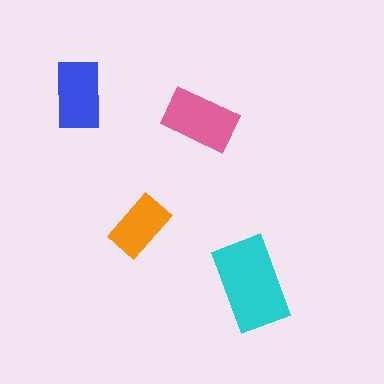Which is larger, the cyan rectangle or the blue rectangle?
The cyan one.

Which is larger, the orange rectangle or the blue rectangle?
The blue one.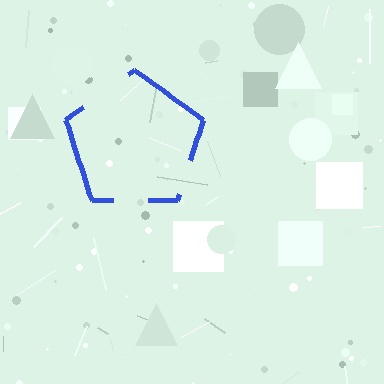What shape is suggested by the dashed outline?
The dashed outline suggests a pentagon.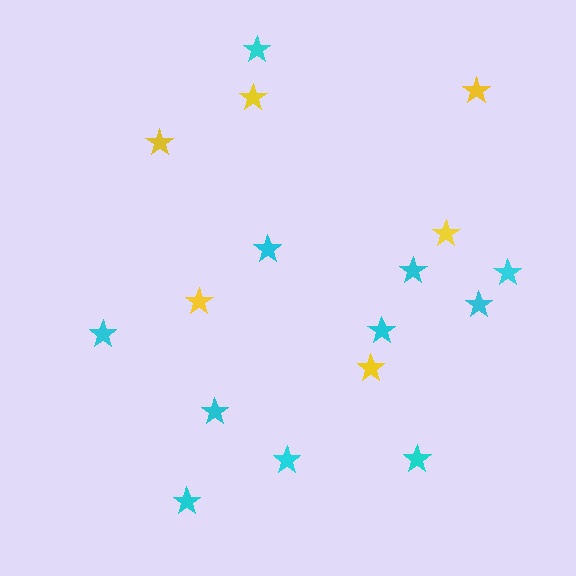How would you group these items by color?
There are 2 groups: one group of cyan stars (11) and one group of yellow stars (6).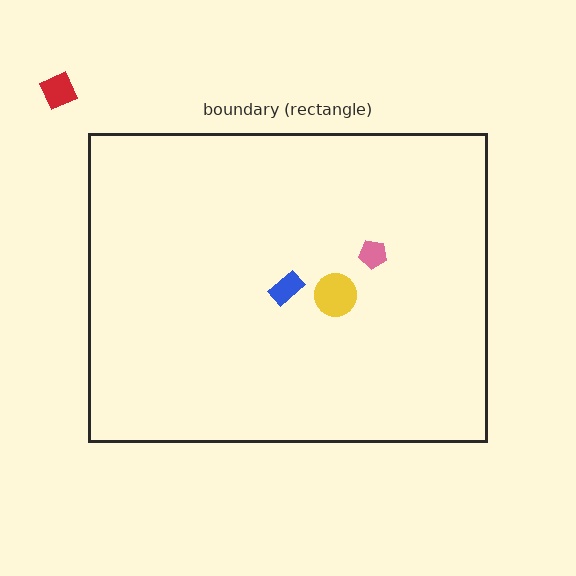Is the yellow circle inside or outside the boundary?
Inside.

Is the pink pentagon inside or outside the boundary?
Inside.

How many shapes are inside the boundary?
3 inside, 1 outside.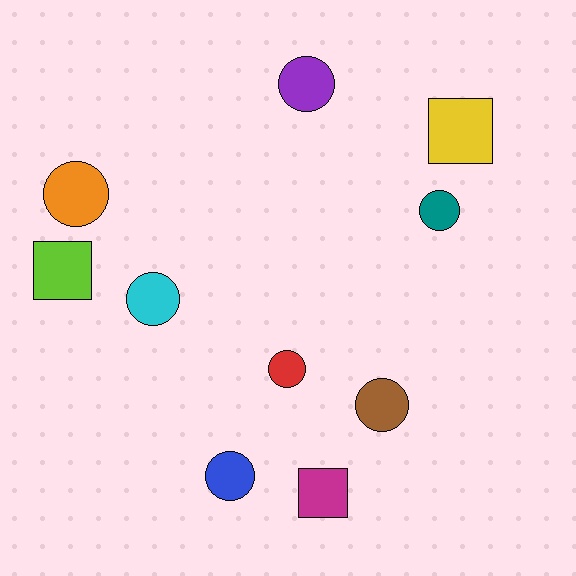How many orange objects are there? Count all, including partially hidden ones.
There is 1 orange object.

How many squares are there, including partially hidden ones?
There are 3 squares.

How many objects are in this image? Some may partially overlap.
There are 10 objects.